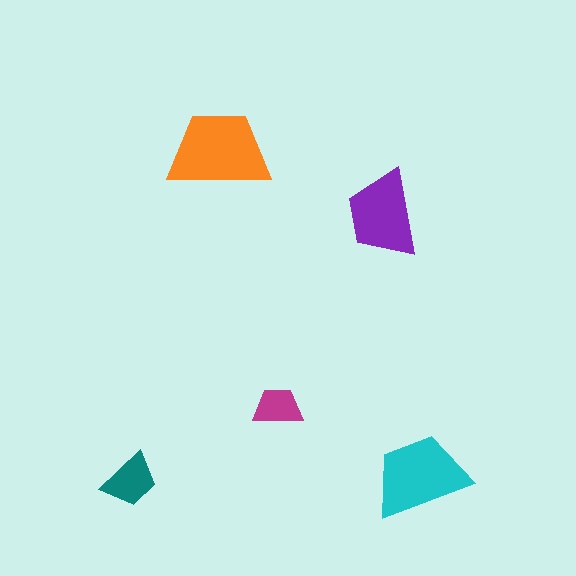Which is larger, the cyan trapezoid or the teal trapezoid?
The cyan one.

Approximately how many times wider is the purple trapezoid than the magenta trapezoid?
About 2 times wider.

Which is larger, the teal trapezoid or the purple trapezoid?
The purple one.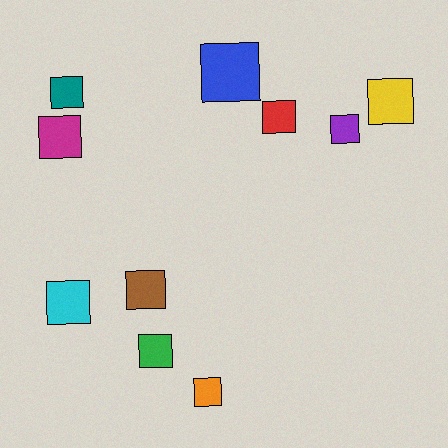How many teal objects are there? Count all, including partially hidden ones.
There is 1 teal object.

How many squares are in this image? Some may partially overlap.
There are 10 squares.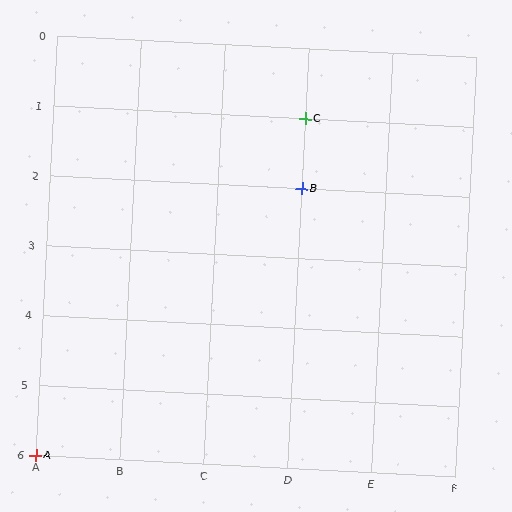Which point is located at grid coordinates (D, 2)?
Point B is at (D, 2).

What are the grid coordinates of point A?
Point A is at grid coordinates (A, 6).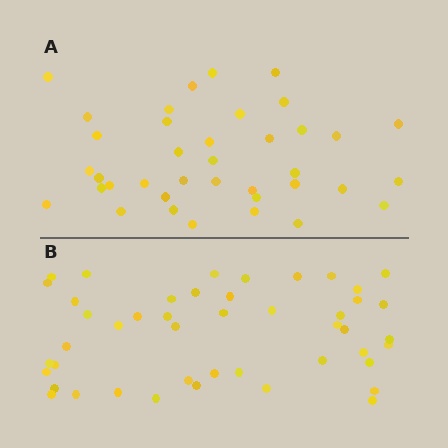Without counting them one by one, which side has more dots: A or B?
Region B (the bottom region) has more dots.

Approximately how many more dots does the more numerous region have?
Region B has roughly 8 or so more dots than region A.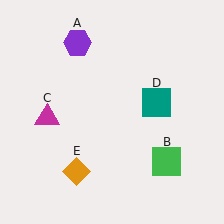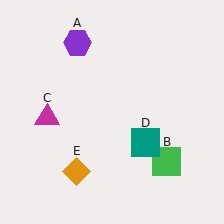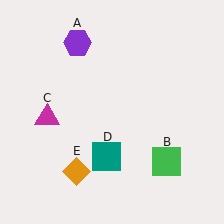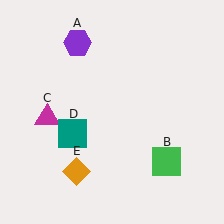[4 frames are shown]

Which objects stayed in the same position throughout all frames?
Purple hexagon (object A) and green square (object B) and magenta triangle (object C) and orange diamond (object E) remained stationary.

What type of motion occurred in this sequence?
The teal square (object D) rotated clockwise around the center of the scene.